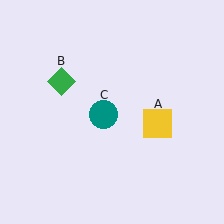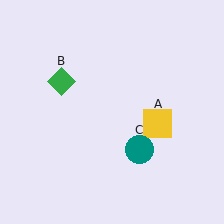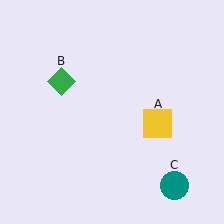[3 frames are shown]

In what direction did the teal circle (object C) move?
The teal circle (object C) moved down and to the right.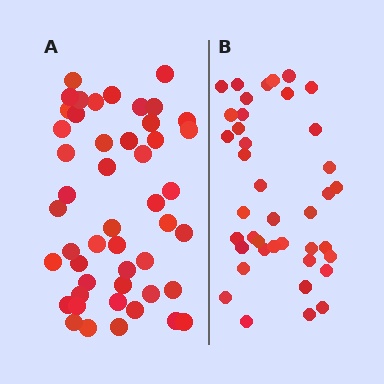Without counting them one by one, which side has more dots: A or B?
Region A (the left region) has more dots.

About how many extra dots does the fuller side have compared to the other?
Region A has roughly 8 or so more dots than region B.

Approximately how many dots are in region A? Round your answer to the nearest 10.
About 50 dots. (The exact count is 48, which rounds to 50.)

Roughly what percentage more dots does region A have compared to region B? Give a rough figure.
About 20% more.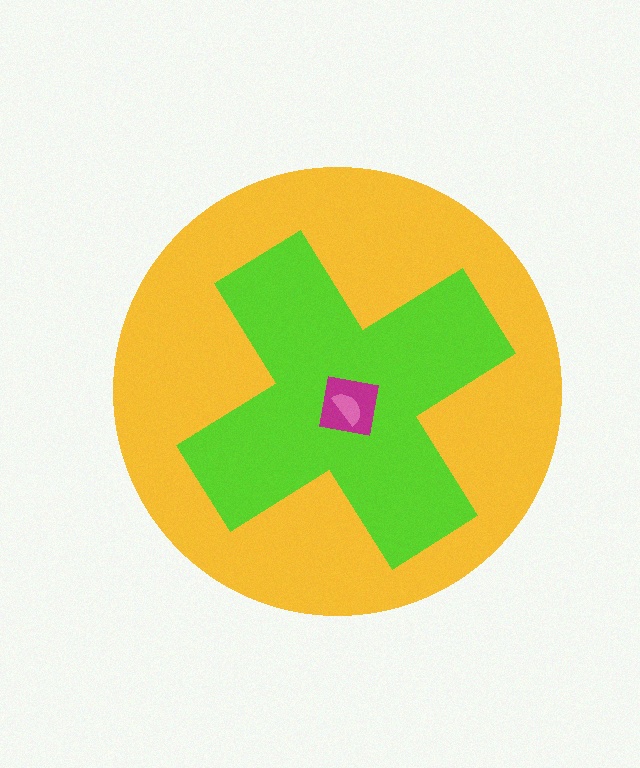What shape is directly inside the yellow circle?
The lime cross.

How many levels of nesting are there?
4.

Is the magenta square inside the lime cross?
Yes.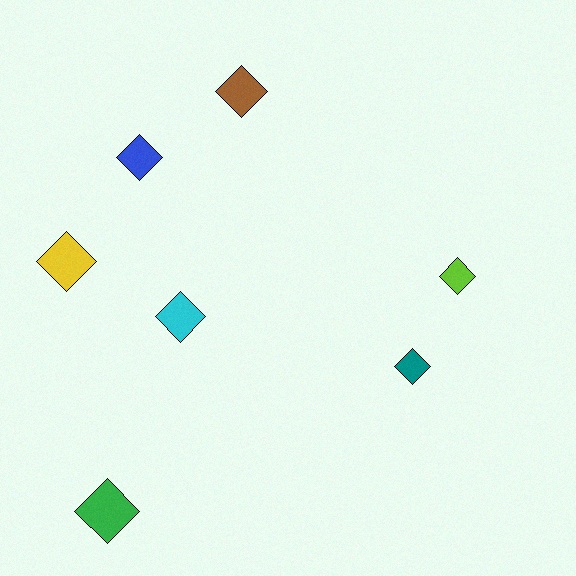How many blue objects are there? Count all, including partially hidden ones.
There is 1 blue object.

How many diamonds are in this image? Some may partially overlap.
There are 7 diamonds.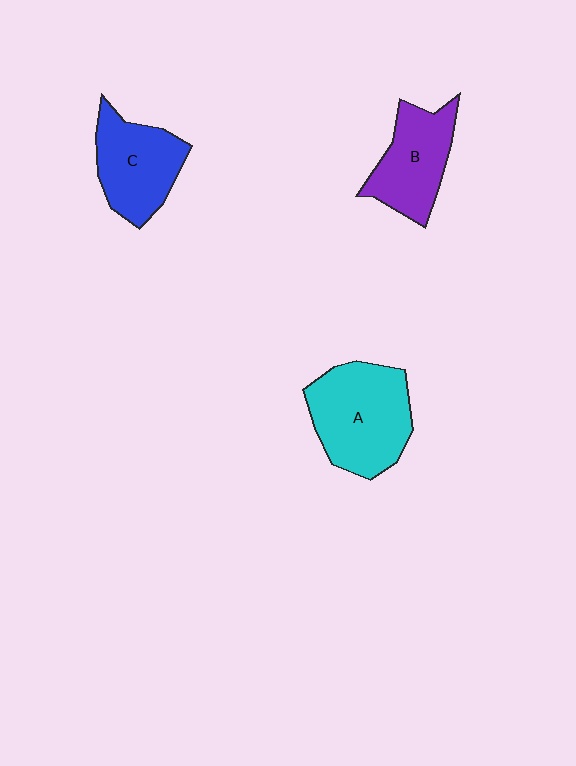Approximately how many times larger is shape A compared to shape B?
Approximately 1.4 times.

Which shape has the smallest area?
Shape B (purple).